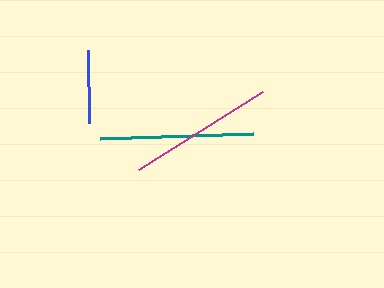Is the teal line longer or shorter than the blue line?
The teal line is longer than the blue line.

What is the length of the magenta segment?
The magenta segment is approximately 146 pixels long.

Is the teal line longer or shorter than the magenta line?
The teal line is longer than the magenta line.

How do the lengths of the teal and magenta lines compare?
The teal and magenta lines are approximately the same length.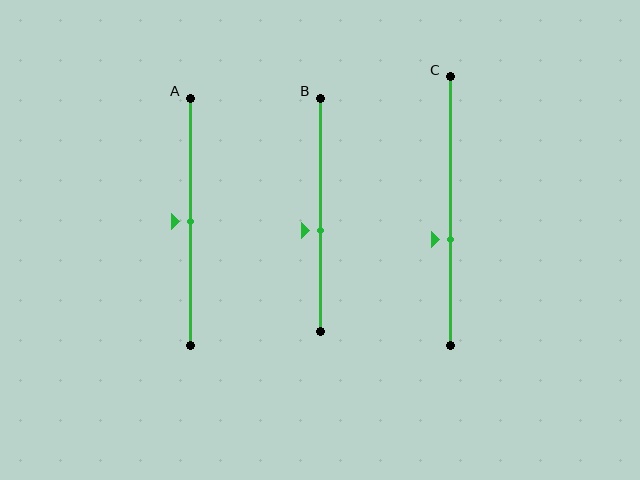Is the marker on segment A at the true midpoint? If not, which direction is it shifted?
Yes, the marker on segment A is at the true midpoint.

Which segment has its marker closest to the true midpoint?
Segment A has its marker closest to the true midpoint.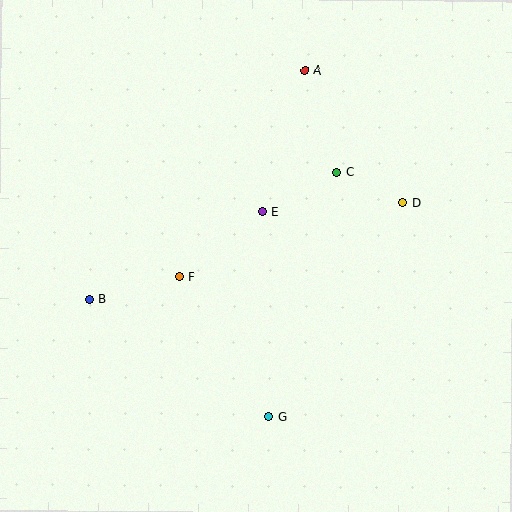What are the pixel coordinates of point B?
Point B is at (89, 299).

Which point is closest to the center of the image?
Point E at (263, 212) is closest to the center.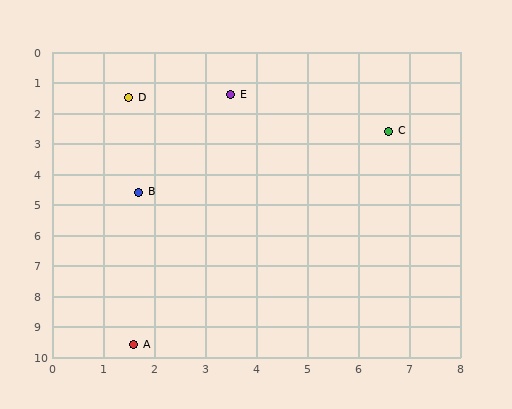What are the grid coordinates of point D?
Point D is at approximately (1.5, 1.5).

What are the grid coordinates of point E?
Point E is at approximately (3.5, 1.4).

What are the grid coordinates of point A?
Point A is at approximately (1.6, 9.6).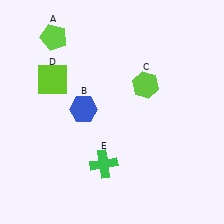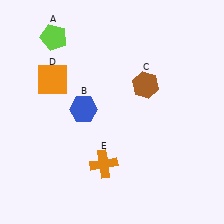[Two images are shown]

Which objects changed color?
C changed from lime to brown. D changed from lime to orange. E changed from green to orange.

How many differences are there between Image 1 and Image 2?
There are 3 differences between the two images.